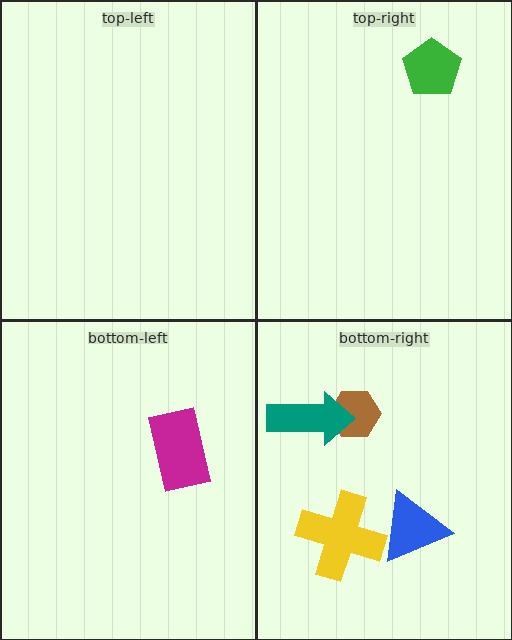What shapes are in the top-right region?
The green pentagon.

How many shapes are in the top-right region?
1.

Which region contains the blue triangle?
The bottom-right region.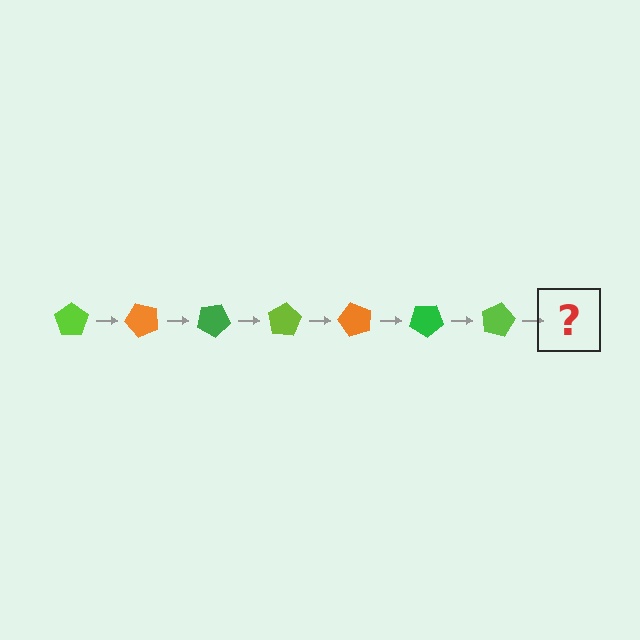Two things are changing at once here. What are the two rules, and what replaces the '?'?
The two rules are that it rotates 50 degrees each step and the color cycles through lime, orange, and green. The '?' should be an orange pentagon, rotated 350 degrees from the start.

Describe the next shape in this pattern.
It should be an orange pentagon, rotated 350 degrees from the start.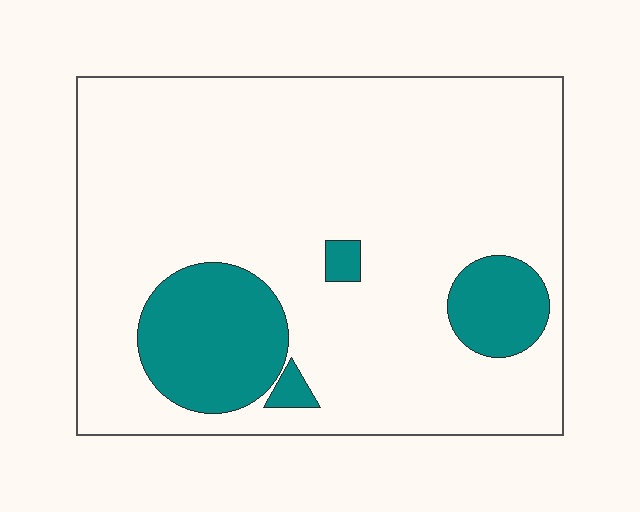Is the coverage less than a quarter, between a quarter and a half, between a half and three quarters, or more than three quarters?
Less than a quarter.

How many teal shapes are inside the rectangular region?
4.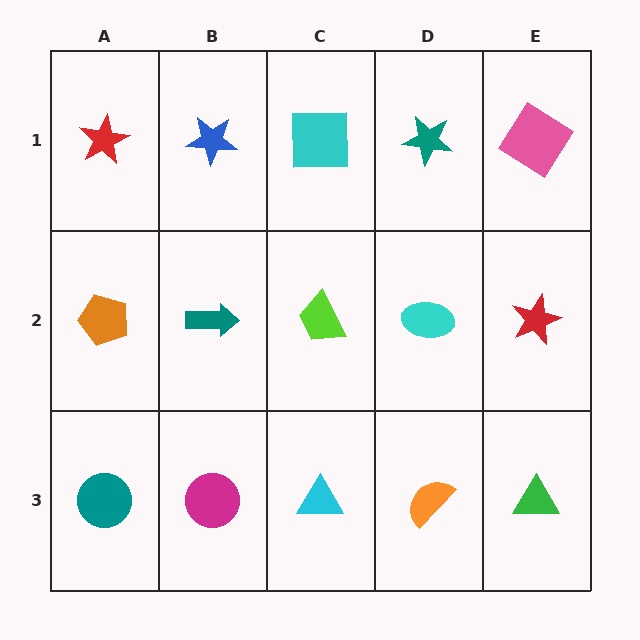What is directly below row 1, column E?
A red star.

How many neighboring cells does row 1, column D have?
3.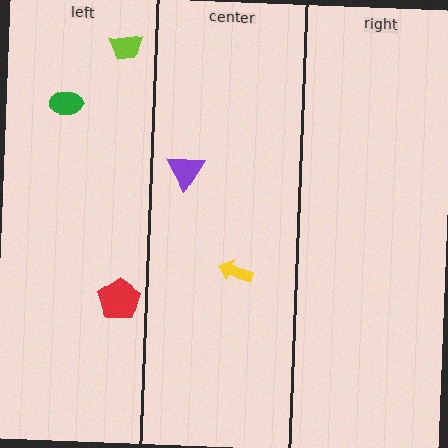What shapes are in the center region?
The purple triangle, the yellow arrow.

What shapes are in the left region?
The lime trapezoid, the red pentagon, the green ellipse.